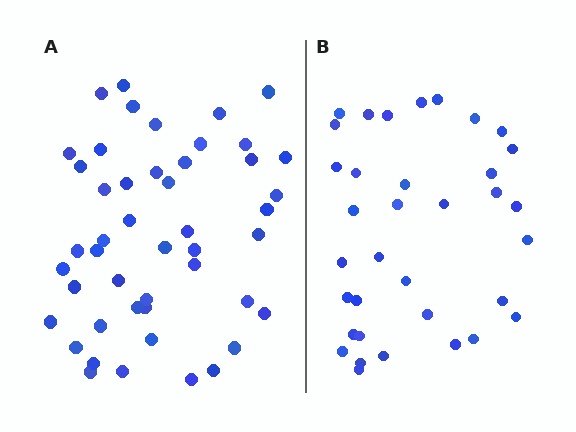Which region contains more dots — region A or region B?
Region A (the left region) has more dots.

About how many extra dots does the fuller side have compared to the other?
Region A has roughly 12 or so more dots than region B.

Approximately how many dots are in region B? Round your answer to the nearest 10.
About 40 dots. (The exact count is 35, which rounds to 40.)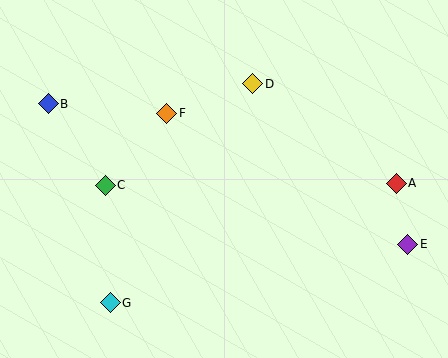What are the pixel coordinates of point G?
Point G is at (110, 303).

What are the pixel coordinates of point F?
Point F is at (167, 113).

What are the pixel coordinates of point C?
Point C is at (105, 185).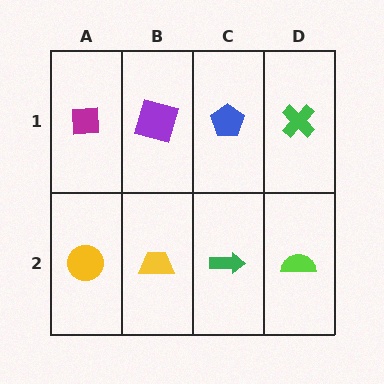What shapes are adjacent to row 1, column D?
A lime semicircle (row 2, column D), a blue pentagon (row 1, column C).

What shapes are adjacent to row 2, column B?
A purple square (row 1, column B), a yellow circle (row 2, column A), a green arrow (row 2, column C).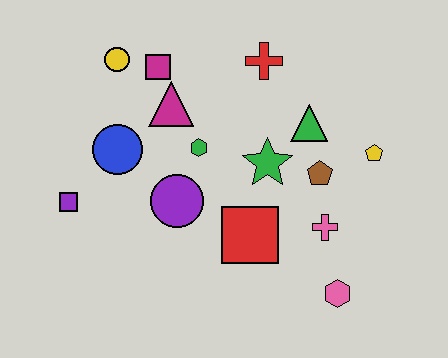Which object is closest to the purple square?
The blue circle is closest to the purple square.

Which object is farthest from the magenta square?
The pink hexagon is farthest from the magenta square.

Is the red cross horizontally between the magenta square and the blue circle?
No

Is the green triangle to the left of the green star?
No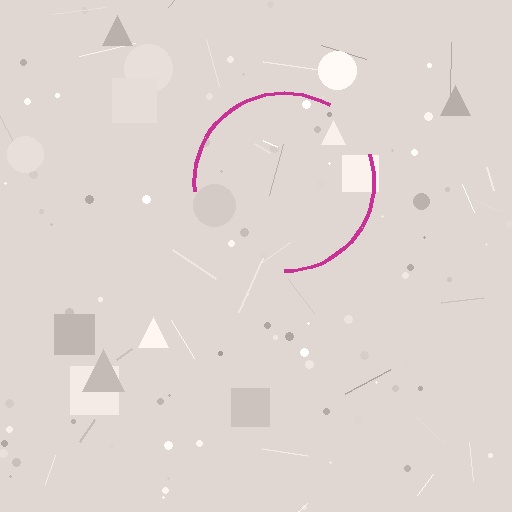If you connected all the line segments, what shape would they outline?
They would outline a circle.